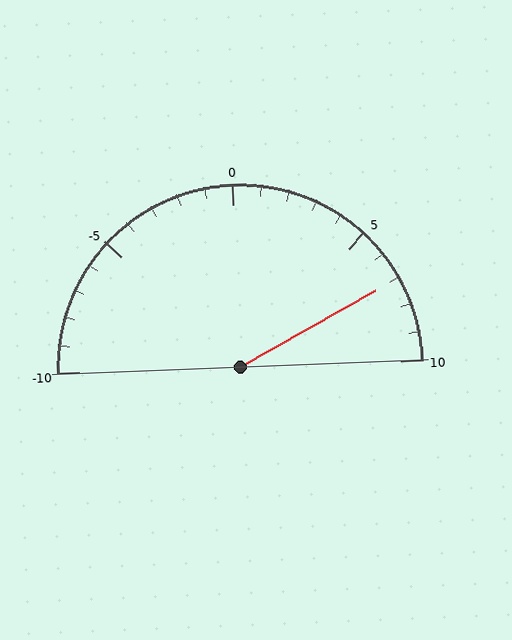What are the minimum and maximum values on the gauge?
The gauge ranges from -10 to 10.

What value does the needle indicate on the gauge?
The needle indicates approximately 7.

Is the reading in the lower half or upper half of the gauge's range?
The reading is in the upper half of the range (-10 to 10).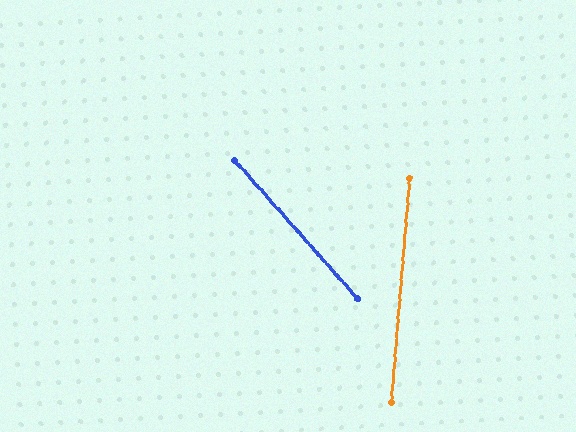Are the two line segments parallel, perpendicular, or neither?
Neither parallel nor perpendicular — they differ by about 46°.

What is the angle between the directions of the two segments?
Approximately 46 degrees.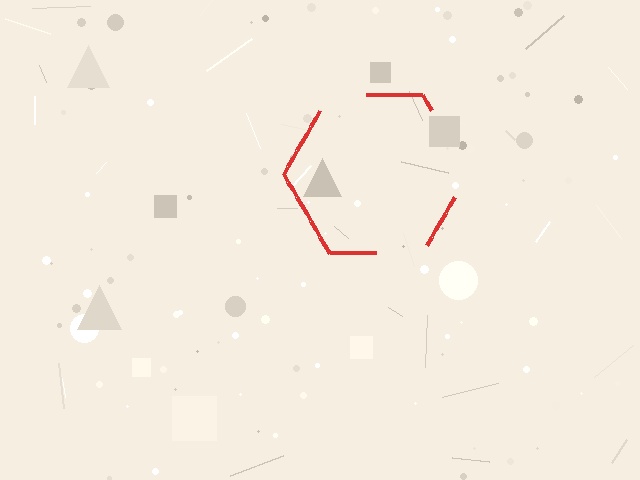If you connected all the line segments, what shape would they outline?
They would outline a hexagon.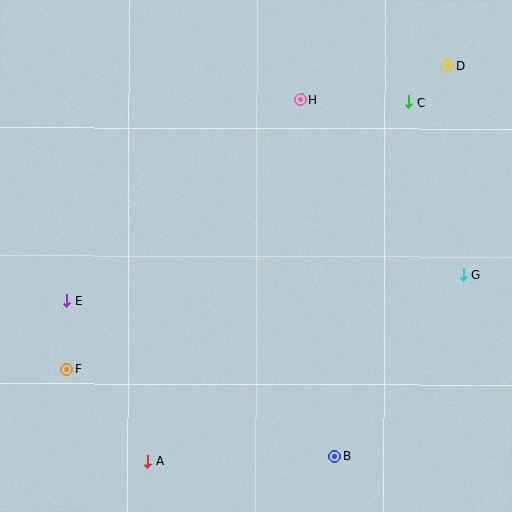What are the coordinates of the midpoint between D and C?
The midpoint between D and C is at (428, 84).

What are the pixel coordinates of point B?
Point B is at (335, 456).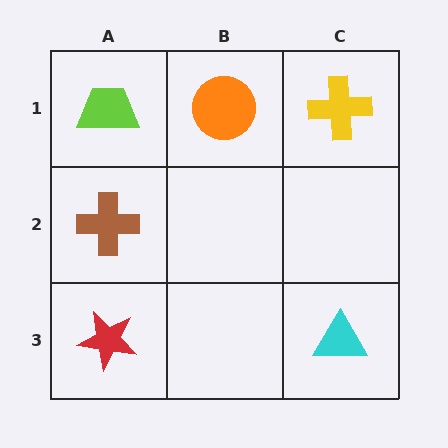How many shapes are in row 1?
3 shapes.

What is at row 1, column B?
An orange circle.